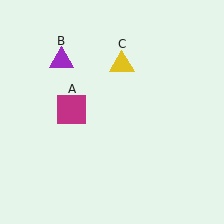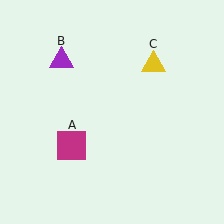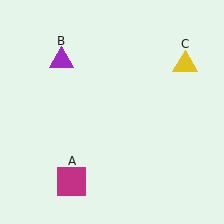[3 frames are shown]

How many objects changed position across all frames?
2 objects changed position: magenta square (object A), yellow triangle (object C).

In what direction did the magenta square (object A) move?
The magenta square (object A) moved down.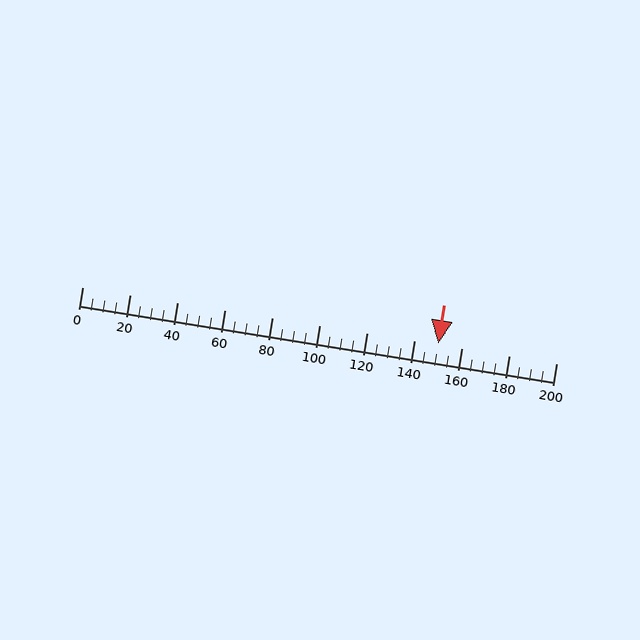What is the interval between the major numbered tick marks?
The major tick marks are spaced 20 units apart.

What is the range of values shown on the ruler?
The ruler shows values from 0 to 200.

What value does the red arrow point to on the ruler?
The red arrow points to approximately 150.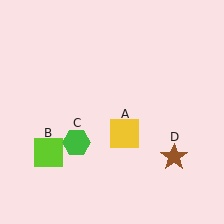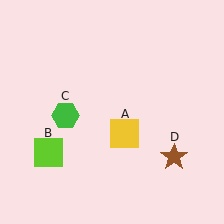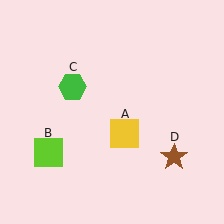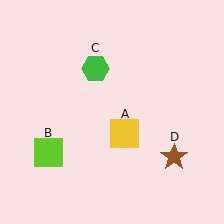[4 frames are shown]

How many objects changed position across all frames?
1 object changed position: green hexagon (object C).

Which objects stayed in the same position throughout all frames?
Yellow square (object A) and lime square (object B) and brown star (object D) remained stationary.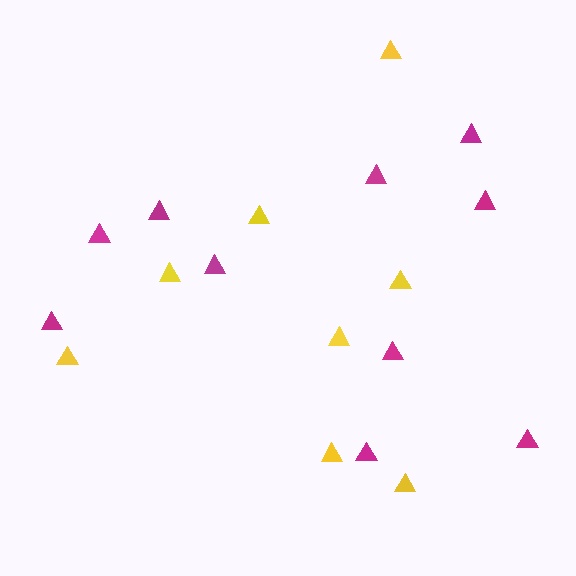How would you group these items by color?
There are 2 groups: one group of magenta triangles (10) and one group of yellow triangles (8).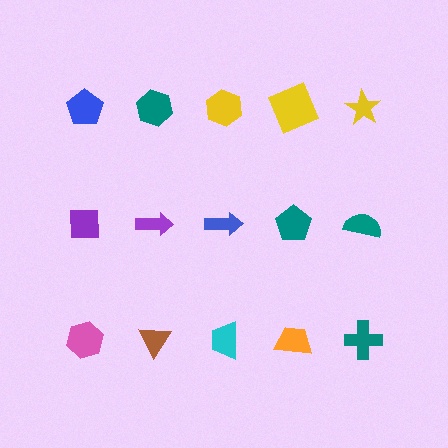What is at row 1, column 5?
A yellow star.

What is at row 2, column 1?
A purple square.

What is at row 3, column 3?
A cyan trapezoid.